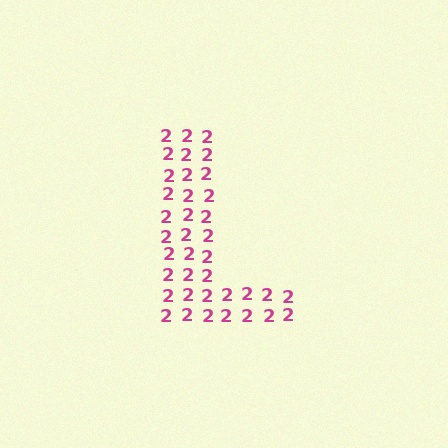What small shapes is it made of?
It is made of small digit 2's.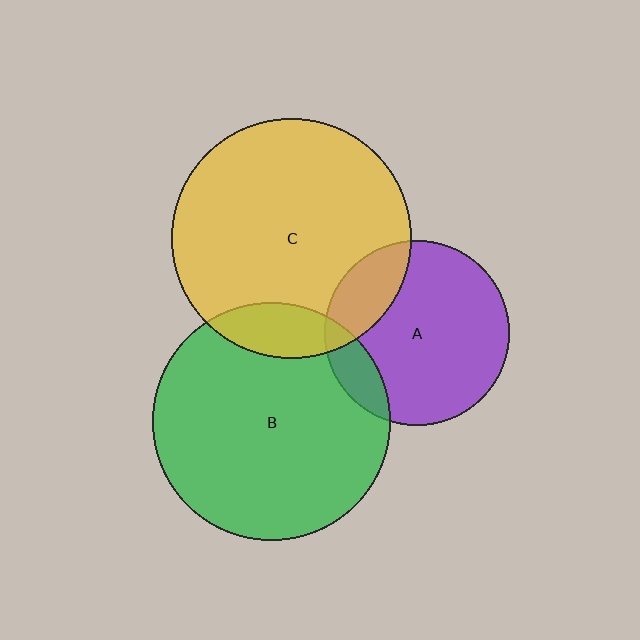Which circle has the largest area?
Circle C (yellow).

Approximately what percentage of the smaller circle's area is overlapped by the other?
Approximately 15%.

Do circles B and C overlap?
Yes.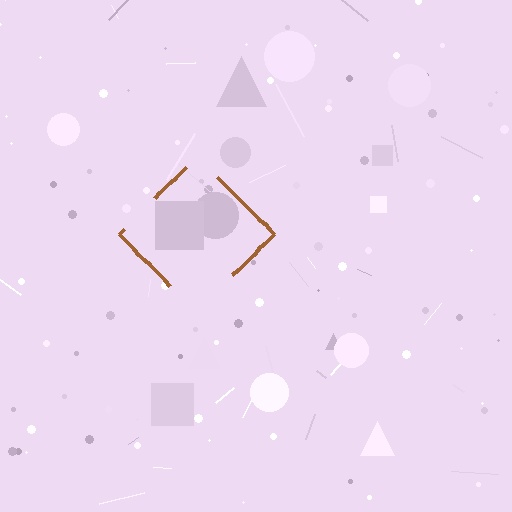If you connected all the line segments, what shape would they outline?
They would outline a diamond.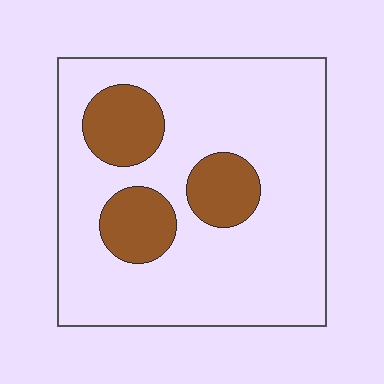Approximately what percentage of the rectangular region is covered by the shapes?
Approximately 20%.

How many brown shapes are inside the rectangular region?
3.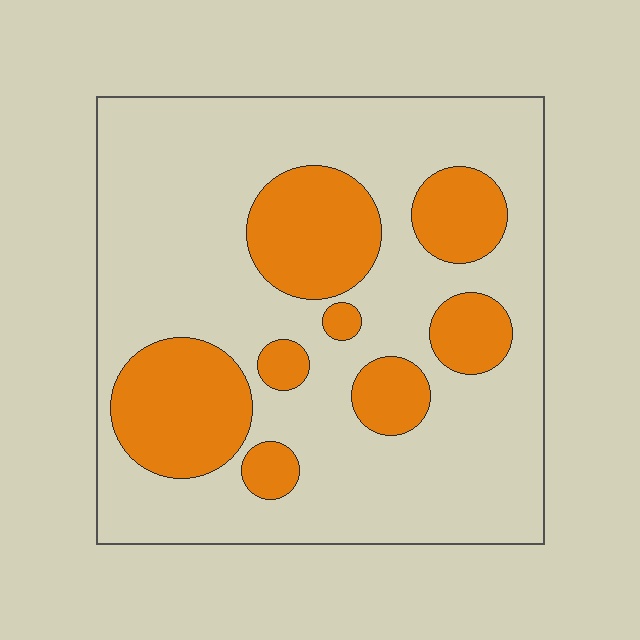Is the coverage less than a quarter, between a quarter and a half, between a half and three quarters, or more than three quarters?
Between a quarter and a half.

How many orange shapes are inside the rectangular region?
8.